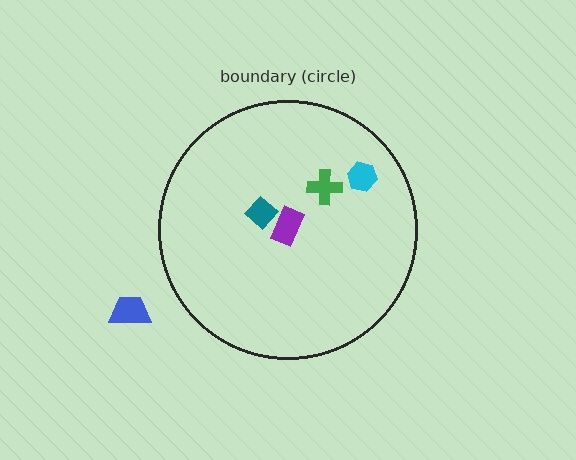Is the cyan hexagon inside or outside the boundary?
Inside.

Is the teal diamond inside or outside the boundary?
Inside.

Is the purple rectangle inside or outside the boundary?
Inside.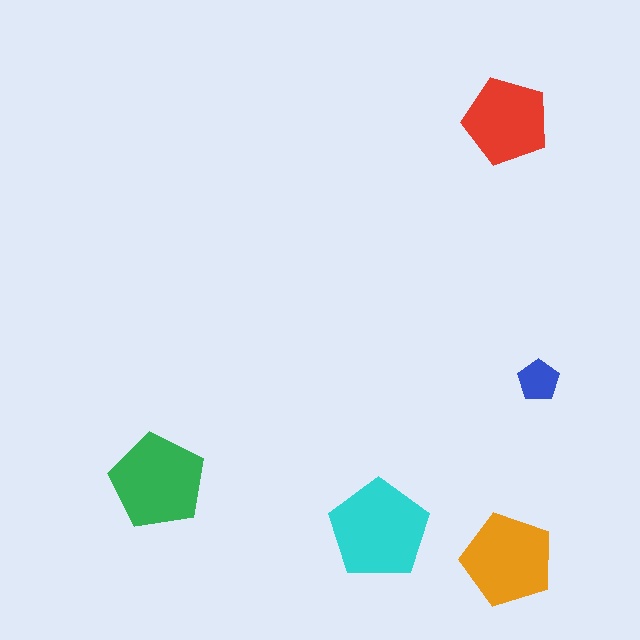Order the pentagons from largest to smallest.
the cyan one, the green one, the orange one, the red one, the blue one.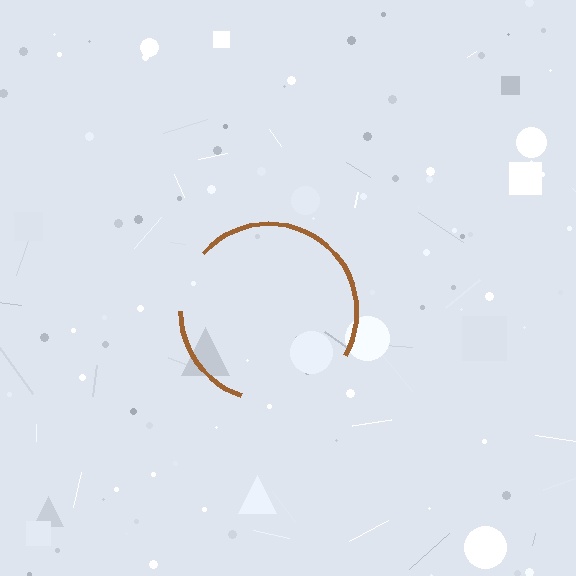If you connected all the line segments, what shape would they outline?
They would outline a circle.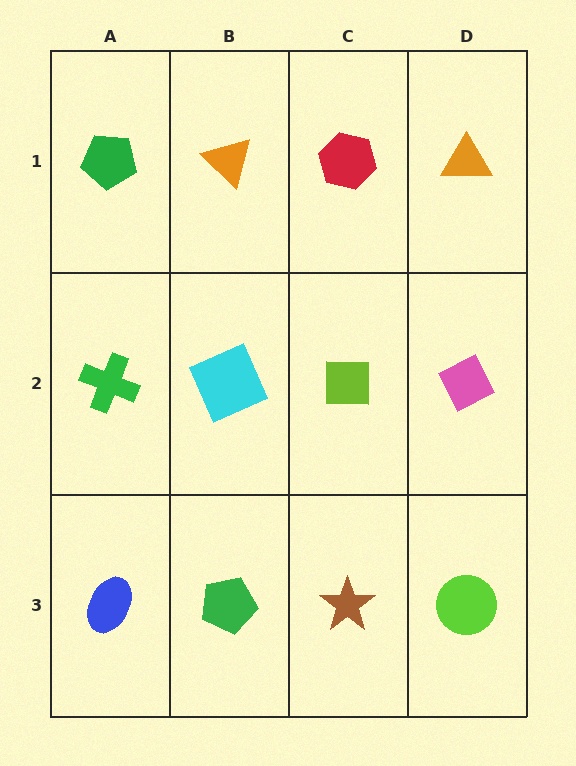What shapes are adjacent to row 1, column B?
A cyan square (row 2, column B), a green pentagon (row 1, column A), a red hexagon (row 1, column C).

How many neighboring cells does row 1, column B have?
3.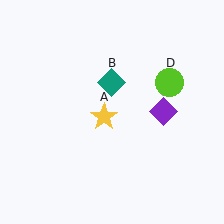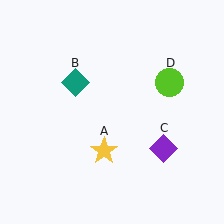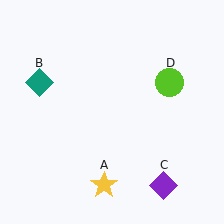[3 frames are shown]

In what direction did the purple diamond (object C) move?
The purple diamond (object C) moved down.